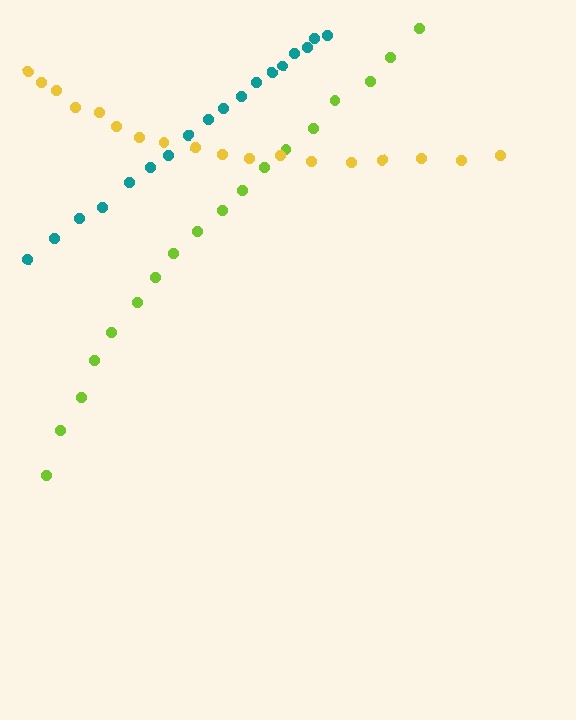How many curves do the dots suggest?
There are 3 distinct paths.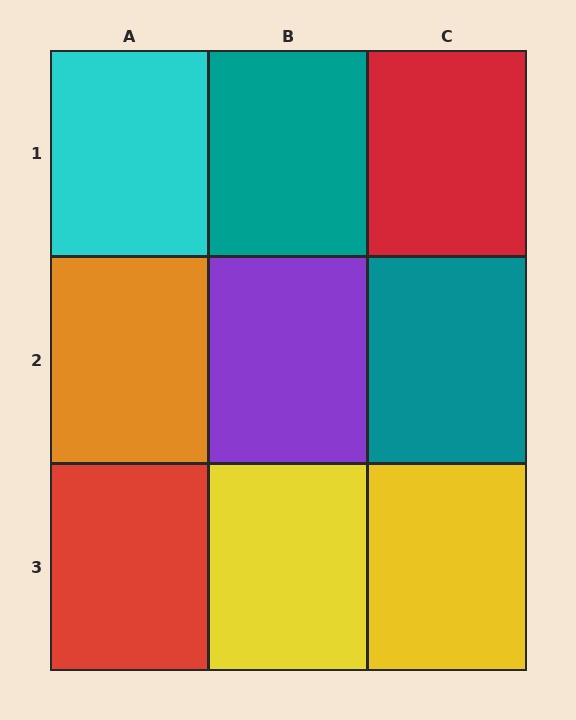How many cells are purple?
1 cell is purple.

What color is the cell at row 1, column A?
Cyan.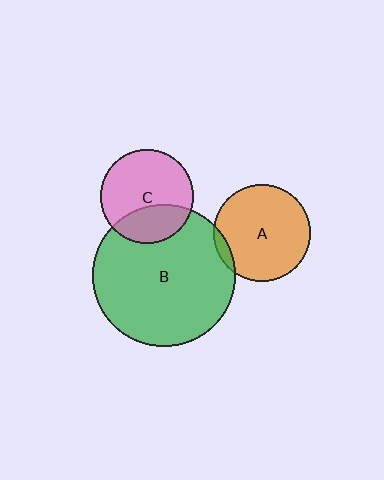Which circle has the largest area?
Circle B (green).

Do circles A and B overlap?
Yes.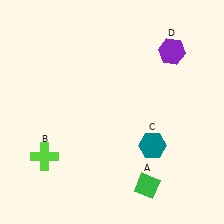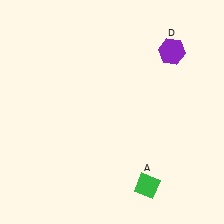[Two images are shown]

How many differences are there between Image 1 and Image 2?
There are 2 differences between the two images.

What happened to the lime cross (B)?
The lime cross (B) was removed in Image 2. It was in the bottom-left area of Image 1.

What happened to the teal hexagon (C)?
The teal hexagon (C) was removed in Image 2. It was in the bottom-right area of Image 1.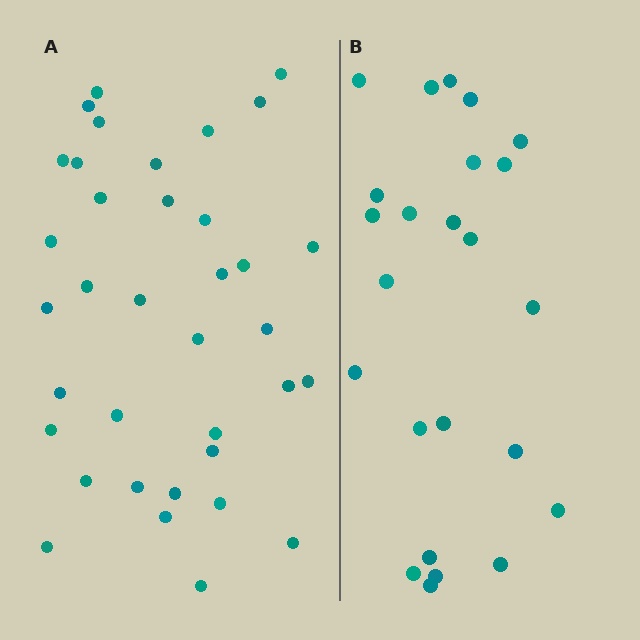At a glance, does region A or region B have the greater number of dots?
Region A (the left region) has more dots.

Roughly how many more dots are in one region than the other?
Region A has roughly 12 or so more dots than region B.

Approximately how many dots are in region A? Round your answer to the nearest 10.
About 40 dots. (The exact count is 36, which rounds to 40.)